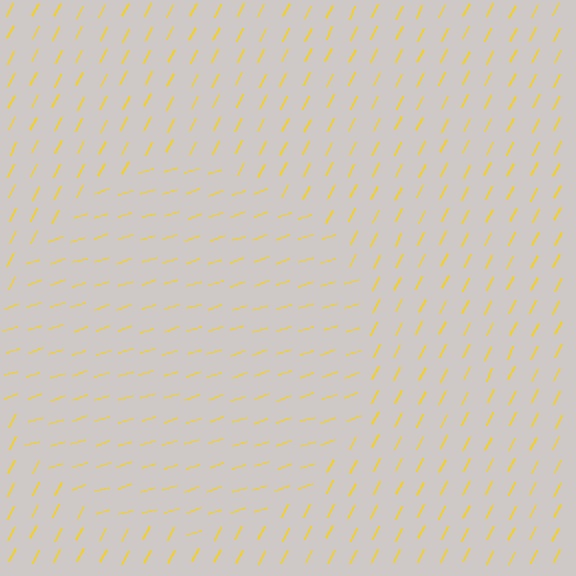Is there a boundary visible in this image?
Yes, there is a texture boundary formed by a change in line orientation.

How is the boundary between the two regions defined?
The boundary is defined purely by a change in line orientation (approximately 45 degrees difference). All lines are the same color and thickness.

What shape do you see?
I see a circle.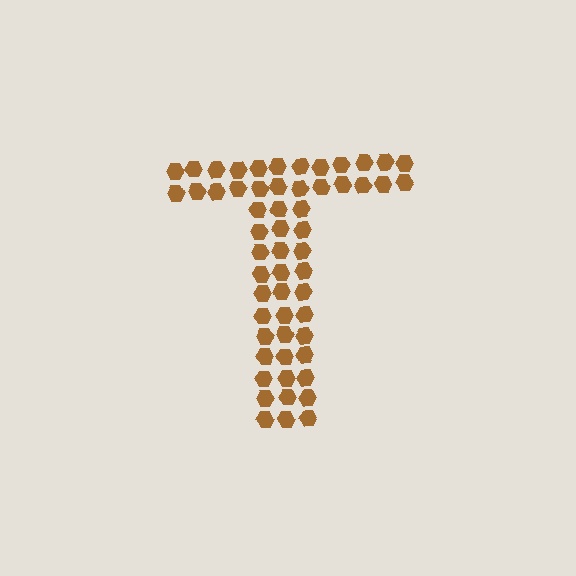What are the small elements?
The small elements are hexagons.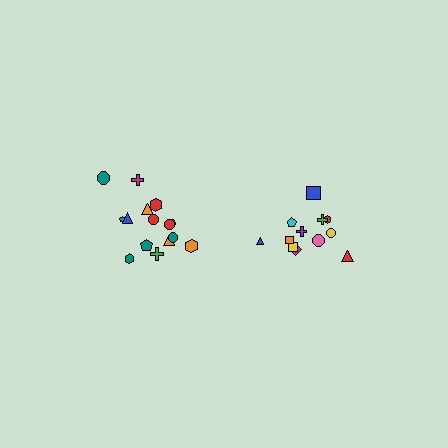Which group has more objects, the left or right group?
The left group.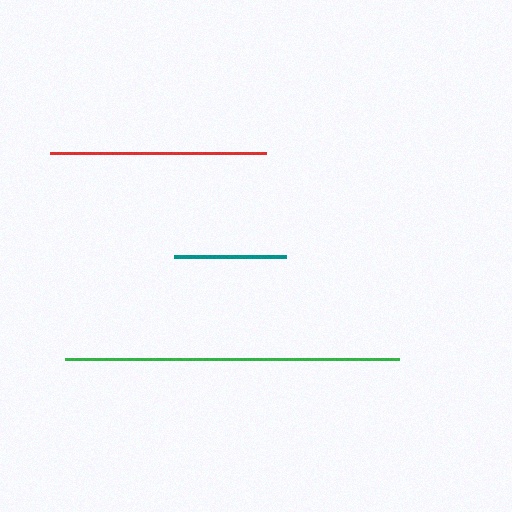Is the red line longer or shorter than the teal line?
The red line is longer than the teal line.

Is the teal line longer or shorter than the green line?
The green line is longer than the teal line.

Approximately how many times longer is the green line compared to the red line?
The green line is approximately 1.5 times the length of the red line.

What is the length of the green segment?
The green segment is approximately 334 pixels long.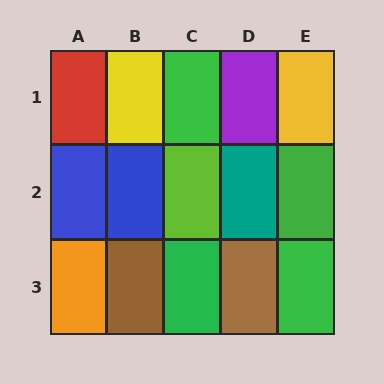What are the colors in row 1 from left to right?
Red, yellow, green, purple, yellow.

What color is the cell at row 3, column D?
Brown.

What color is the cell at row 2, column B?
Blue.